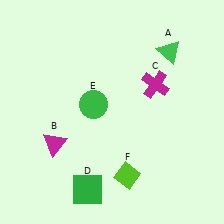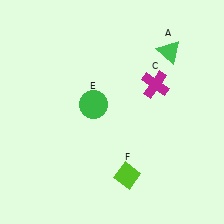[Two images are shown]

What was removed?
The green square (D), the magenta triangle (B) were removed in Image 2.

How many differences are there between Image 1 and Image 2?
There are 2 differences between the two images.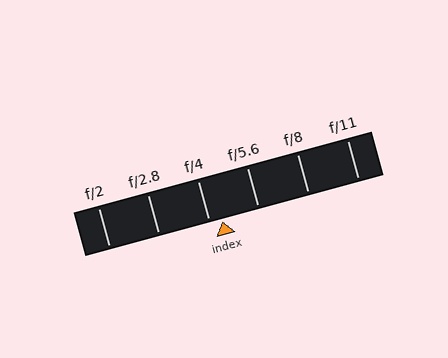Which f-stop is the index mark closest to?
The index mark is closest to f/4.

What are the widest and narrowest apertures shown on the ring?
The widest aperture shown is f/2 and the narrowest is f/11.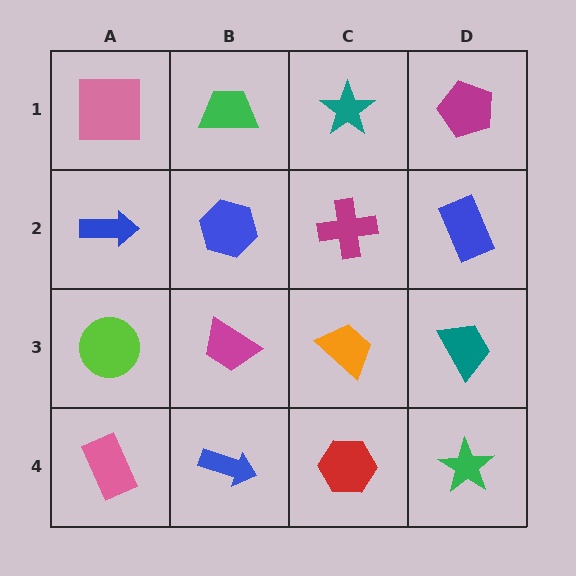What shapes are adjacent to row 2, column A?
A pink square (row 1, column A), a lime circle (row 3, column A), a blue hexagon (row 2, column B).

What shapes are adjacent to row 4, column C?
An orange trapezoid (row 3, column C), a blue arrow (row 4, column B), a green star (row 4, column D).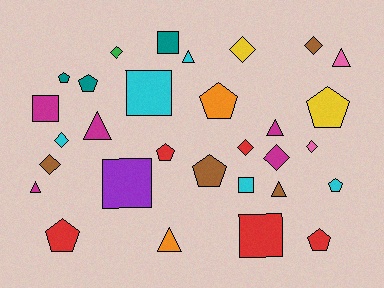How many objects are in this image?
There are 30 objects.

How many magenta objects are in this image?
There are 5 magenta objects.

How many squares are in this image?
There are 6 squares.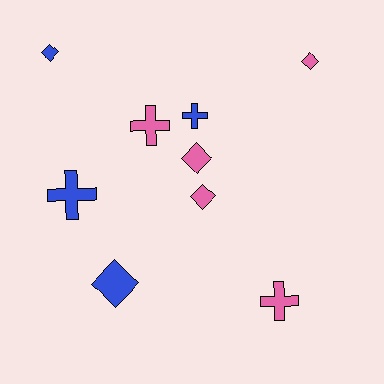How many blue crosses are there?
There are 2 blue crosses.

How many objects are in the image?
There are 9 objects.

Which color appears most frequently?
Pink, with 5 objects.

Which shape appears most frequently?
Diamond, with 5 objects.